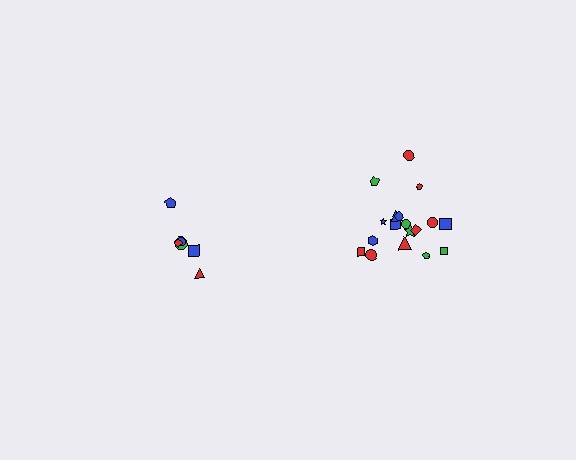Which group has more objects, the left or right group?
The right group.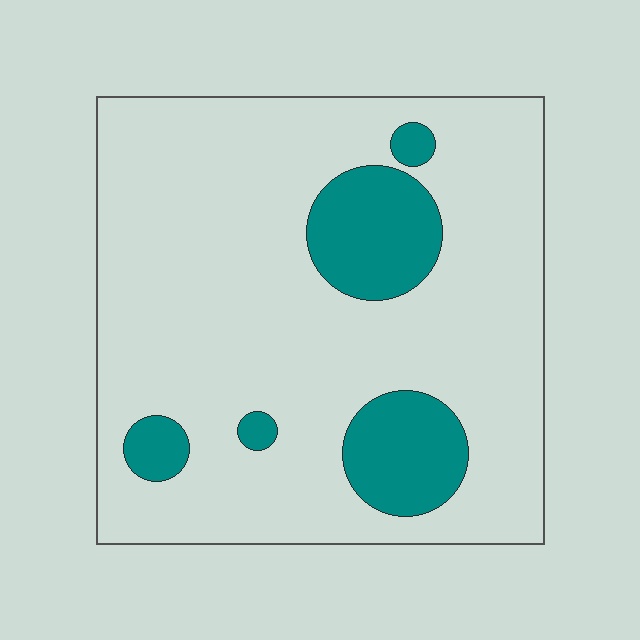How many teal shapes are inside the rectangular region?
5.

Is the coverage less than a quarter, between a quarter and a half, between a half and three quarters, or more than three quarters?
Less than a quarter.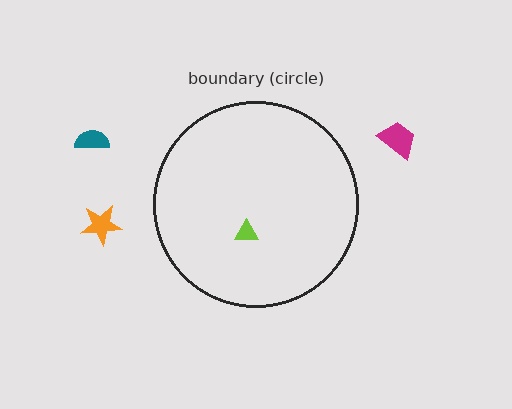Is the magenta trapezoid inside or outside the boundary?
Outside.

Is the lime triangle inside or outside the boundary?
Inside.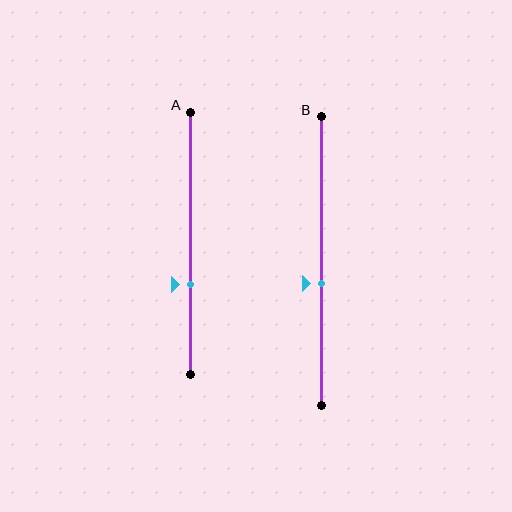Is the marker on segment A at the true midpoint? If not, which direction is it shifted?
No, the marker on segment A is shifted downward by about 16% of the segment length.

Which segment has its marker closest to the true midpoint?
Segment B has its marker closest to the true midpoint.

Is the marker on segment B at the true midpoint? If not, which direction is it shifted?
No, the marker on segment B is shifted downward by about 8% of the segment length.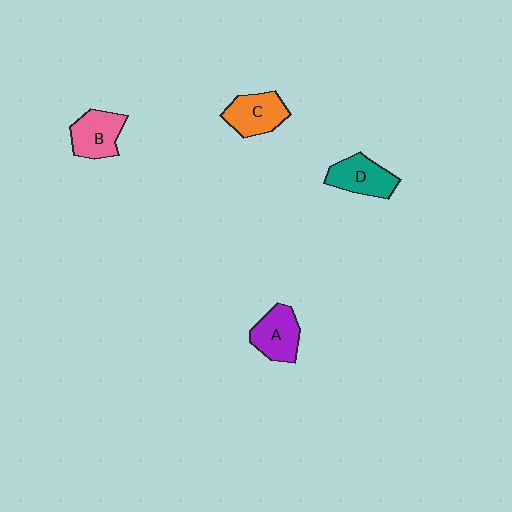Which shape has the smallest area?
Shape B (pink).